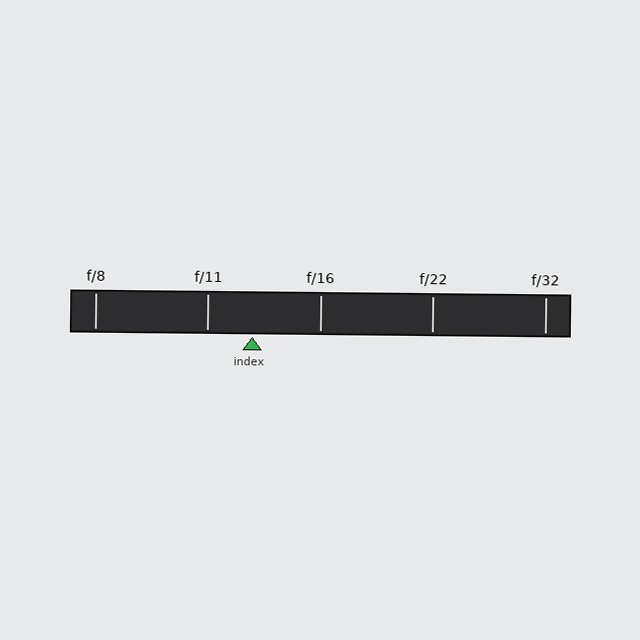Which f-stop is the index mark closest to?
The index mark is closest to f/11.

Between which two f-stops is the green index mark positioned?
The index mark is between f/11 and f/16.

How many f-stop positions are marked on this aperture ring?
There are 5 f-stop positions marked.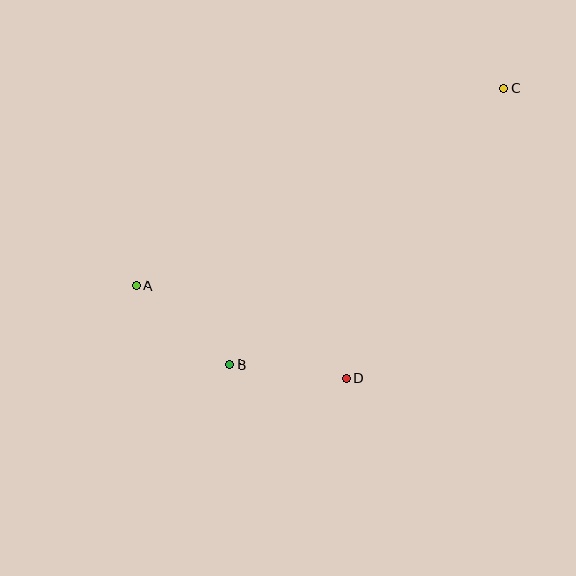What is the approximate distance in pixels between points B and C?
The distance between B and C is approximately 389 pixels.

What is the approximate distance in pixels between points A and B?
The distance between A and B is approximately 123 pixels.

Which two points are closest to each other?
Points B and D are closest to each other.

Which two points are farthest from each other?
Points A and C are farthest from each other.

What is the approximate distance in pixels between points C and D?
The distance between C and D is approximately 329 pixels.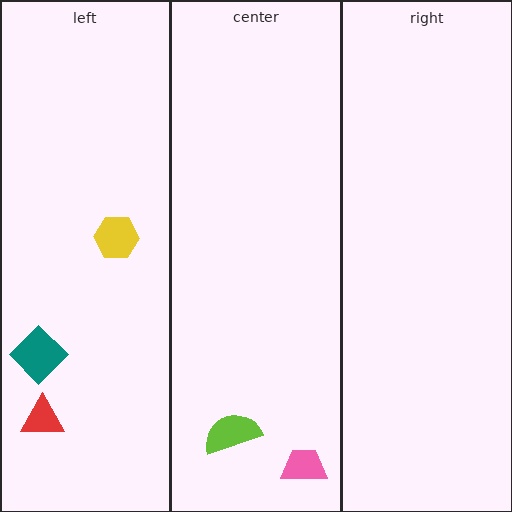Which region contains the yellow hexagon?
The left region.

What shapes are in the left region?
The teal diamond, the yellow hexagon, the red triangle.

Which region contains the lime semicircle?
The center region.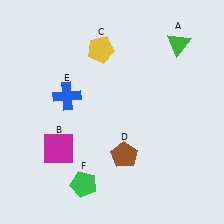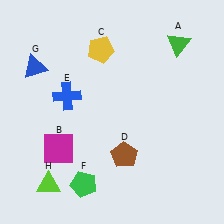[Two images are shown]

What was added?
A blue triangle (G), a lime triangle (H) were added in Image 2.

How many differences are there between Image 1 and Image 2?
There are 2 differences between the two images.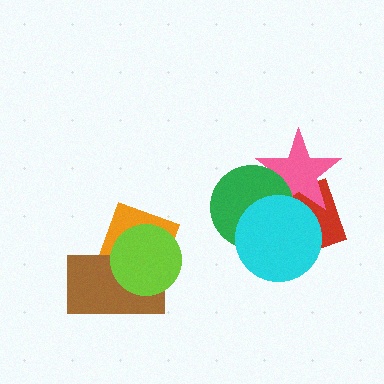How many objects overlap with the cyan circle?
3 objects overlap with the cyan circle.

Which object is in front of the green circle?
The cyan circle is in front of the green circle.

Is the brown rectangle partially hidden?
Yes, it is partially covered by another shape.